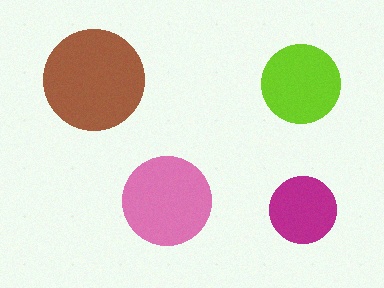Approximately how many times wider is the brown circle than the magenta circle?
About 1.5 times wider.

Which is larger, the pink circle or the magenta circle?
The pink one.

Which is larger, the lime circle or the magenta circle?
The lime one.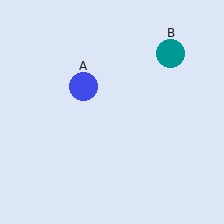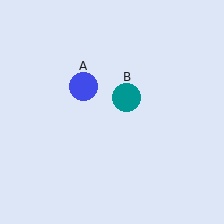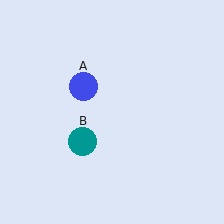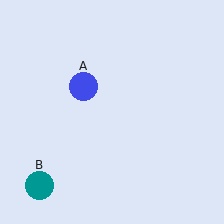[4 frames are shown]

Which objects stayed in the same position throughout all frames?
Blue circle (object A) remained stationary.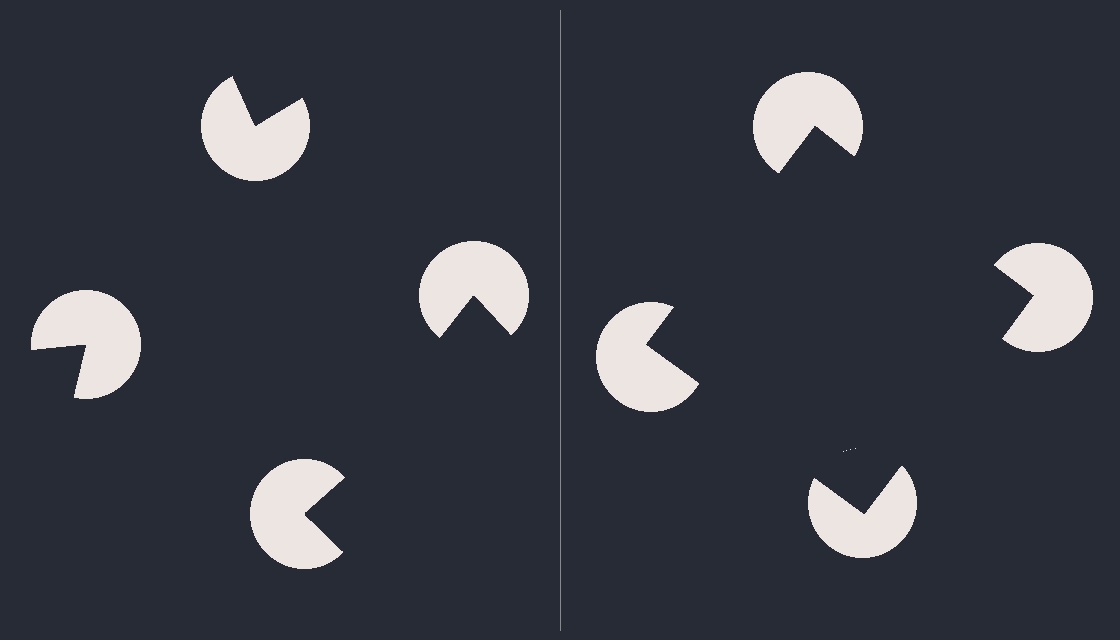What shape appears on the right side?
An illusory square.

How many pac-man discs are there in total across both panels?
8 — 4 on each side.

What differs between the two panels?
The pac-man discs are positioned identically on both sides; only the wedge orientations differ. On the right they align to a square; on the left they are misaligned.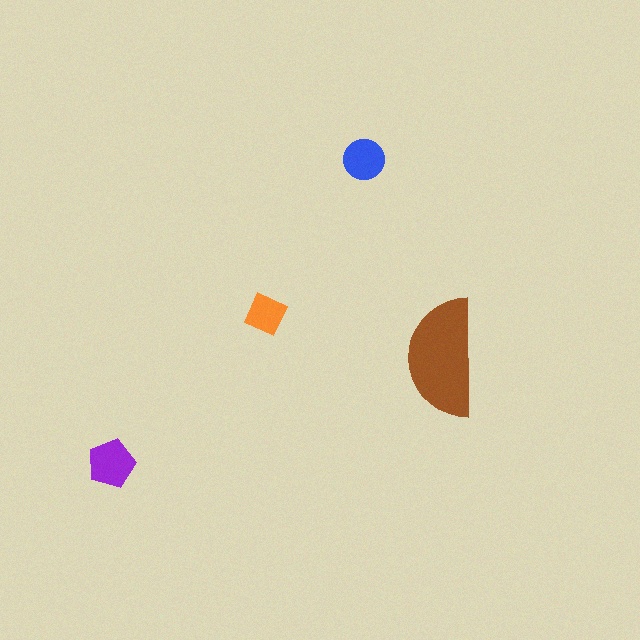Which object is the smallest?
The orange diamond.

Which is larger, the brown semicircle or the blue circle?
The brown semicircle.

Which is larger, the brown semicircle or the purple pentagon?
The brown semicircle.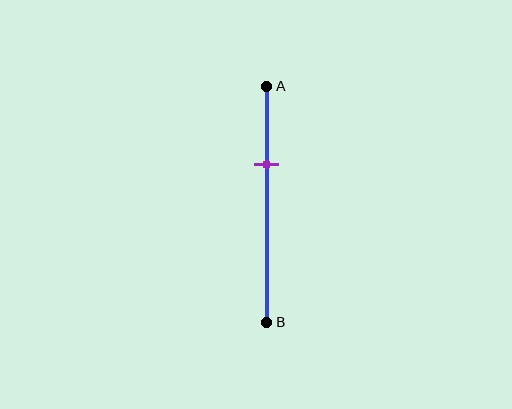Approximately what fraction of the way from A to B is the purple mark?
The purple mark is approximately 35% of the way from A to B.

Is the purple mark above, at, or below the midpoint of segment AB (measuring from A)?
The purple mark is above the midpoint of segment AB.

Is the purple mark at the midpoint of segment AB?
No, the mark is at about 35% from A, not at the 50% midpoint.